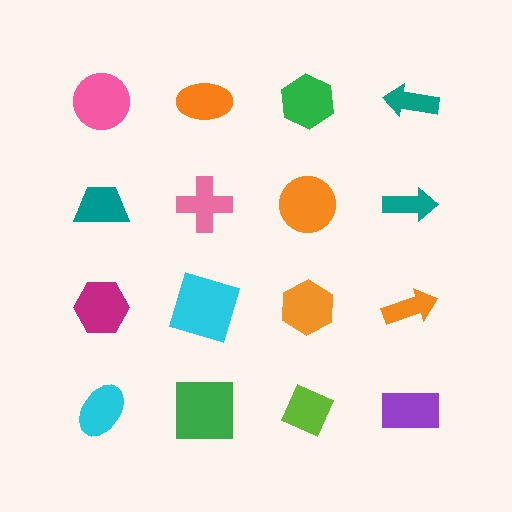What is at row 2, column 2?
A pink cross.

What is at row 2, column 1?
A teal trapezoid.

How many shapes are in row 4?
4 shapes.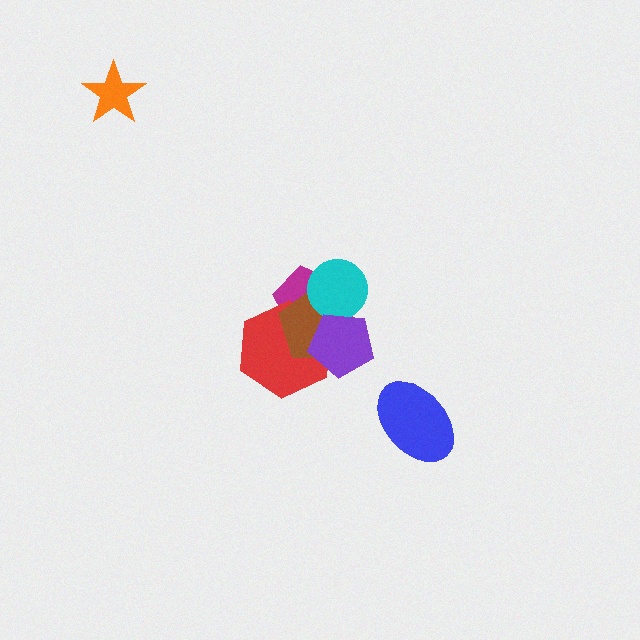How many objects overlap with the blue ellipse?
0 objects overlap with the blue ellipse.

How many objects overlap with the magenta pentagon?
4 objects overlap with the magenta pentagon.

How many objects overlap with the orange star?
0 objects overlap with the orange star.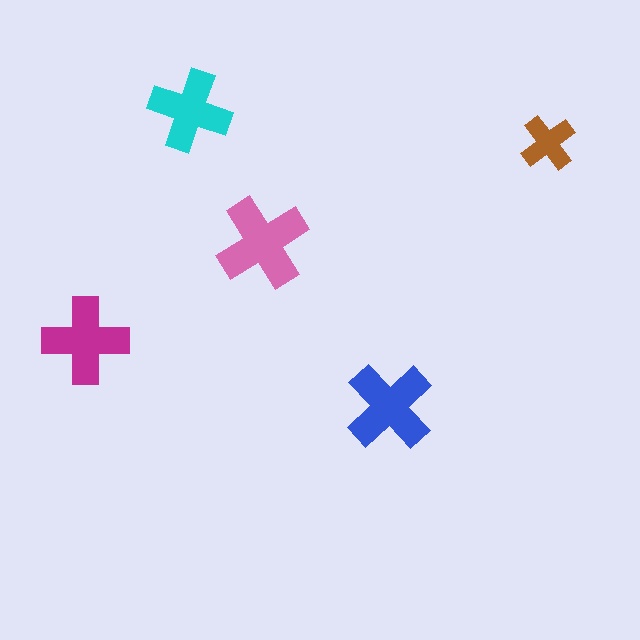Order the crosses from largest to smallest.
the pink one, the blue one, the magenta one, the cyan one, the brown one.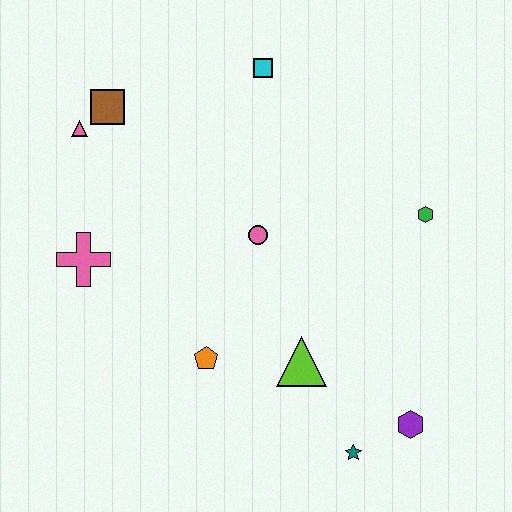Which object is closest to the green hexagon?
The pink circle is closest to the green hexagon.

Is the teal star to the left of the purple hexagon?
Yes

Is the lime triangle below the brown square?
Yes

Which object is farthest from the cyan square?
The teal star is farthest from the cyan square.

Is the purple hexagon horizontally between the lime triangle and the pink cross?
No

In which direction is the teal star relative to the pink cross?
The teal star is to the right of the pink cross.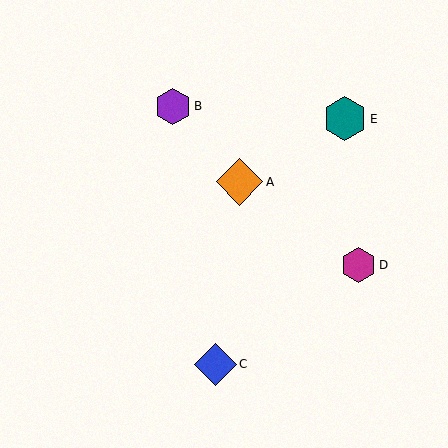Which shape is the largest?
The orange diamond (labeled A) is the largest.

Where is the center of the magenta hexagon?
The center of the magenta hexagon is at (359, 265).